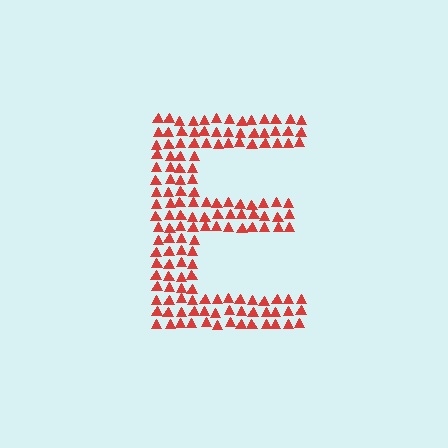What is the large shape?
The large shape is the letter E.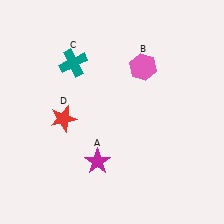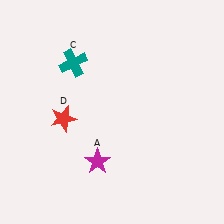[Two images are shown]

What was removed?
The pink hexagon (B) was removed in Image 2.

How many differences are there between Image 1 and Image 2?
There is 1 difference between the two images.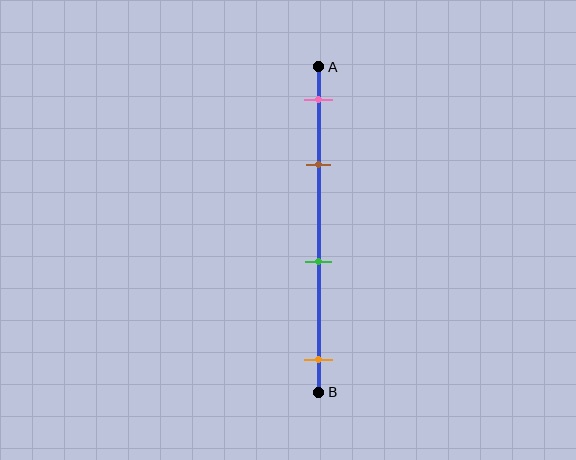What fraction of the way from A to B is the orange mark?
The orange mark is approximately 90% (0.9) of the way from A to B.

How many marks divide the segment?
There are 4 marks dividing the segment.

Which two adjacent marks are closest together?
The pink and brown marks are the closest adjacent pair.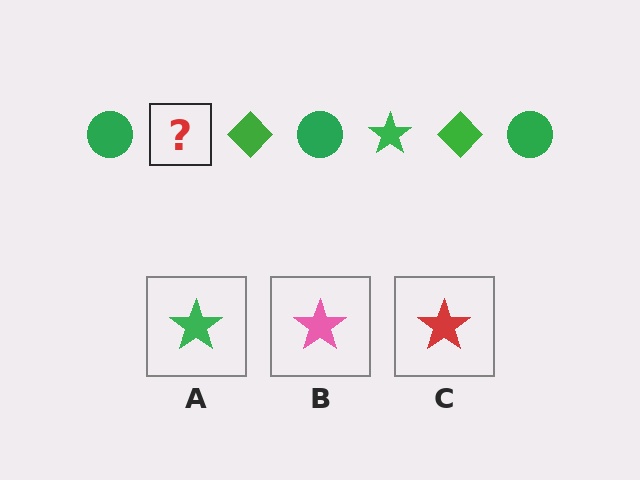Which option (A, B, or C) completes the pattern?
A.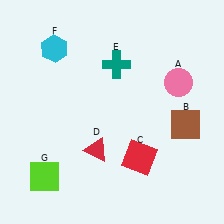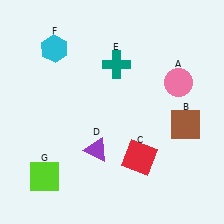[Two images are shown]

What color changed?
The triangle (D) changed from red in Image 1 to purple in Image 2.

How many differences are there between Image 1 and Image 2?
There is 1 difference between the two images.